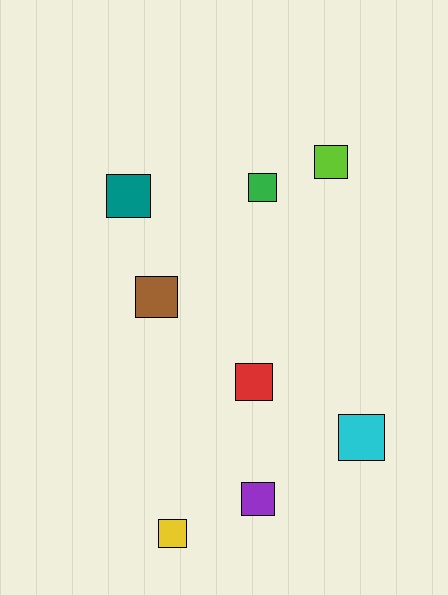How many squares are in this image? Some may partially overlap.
There are 8 squares.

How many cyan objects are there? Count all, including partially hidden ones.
There is 1 cyan object.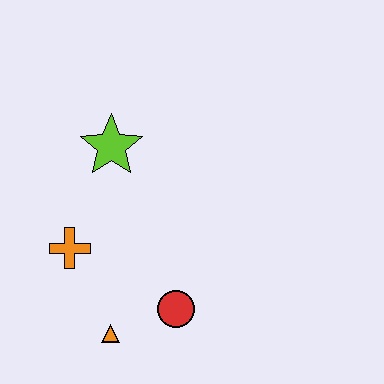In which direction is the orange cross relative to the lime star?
The orange cross is below the lime star.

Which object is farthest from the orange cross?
The red circle is farthest from the orange cross.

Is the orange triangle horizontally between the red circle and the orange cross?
Yes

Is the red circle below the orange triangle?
No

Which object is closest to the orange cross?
The orange triangle is closest to the orange cross.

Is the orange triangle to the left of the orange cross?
No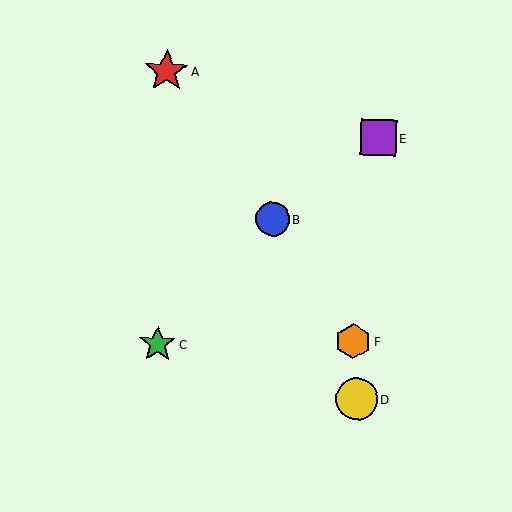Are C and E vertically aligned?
No, C is at x≈157 and E is at x≈378.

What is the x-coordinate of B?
Object B is at x≈272.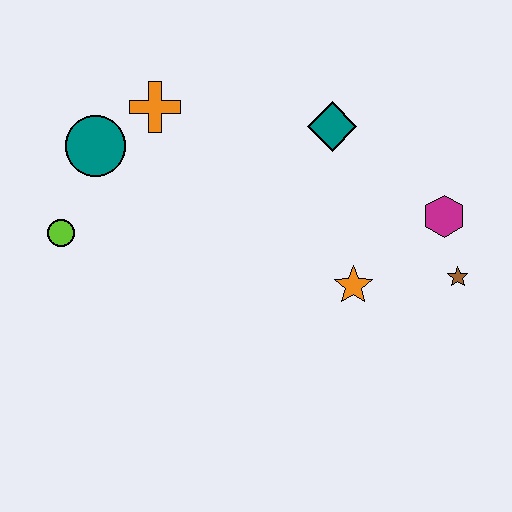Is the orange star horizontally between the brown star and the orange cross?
Yes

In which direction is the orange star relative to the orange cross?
The orange star is to the right of the orange cross.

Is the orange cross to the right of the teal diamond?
No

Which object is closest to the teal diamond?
The magenta hexagon is closest to the teal diamond.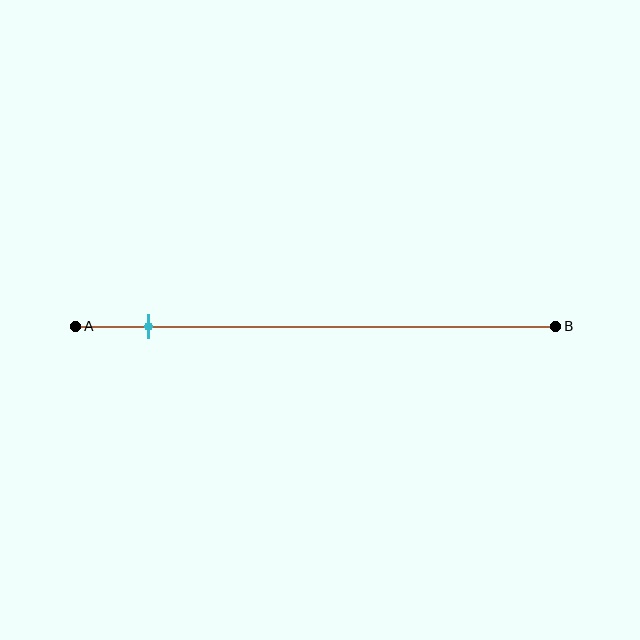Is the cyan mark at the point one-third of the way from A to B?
No, the mark is at about 15% from A, not at the 33% one-third point.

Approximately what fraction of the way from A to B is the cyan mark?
The cyan mark is approximately 15% of the way from A to B.